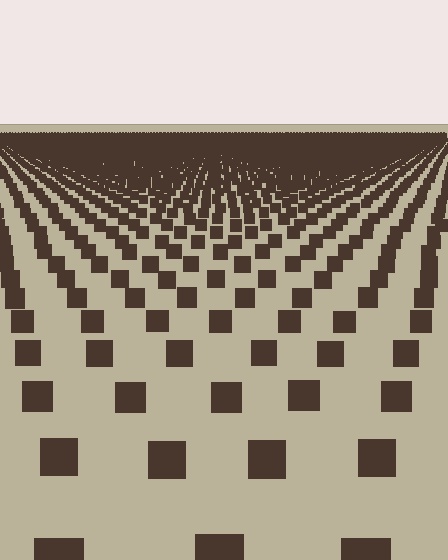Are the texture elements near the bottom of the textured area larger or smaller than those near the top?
Larger. Near the bottom, elements are closer to the viewer and appear at a bigger on-screen size.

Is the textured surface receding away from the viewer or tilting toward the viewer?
The surface is receding away from the viewer. Texture elements get smaller and denser toward the top.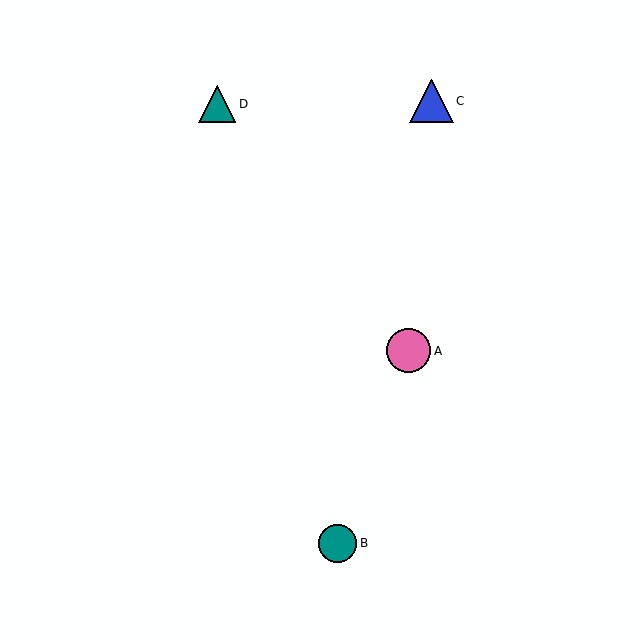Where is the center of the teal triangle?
The center of the teal triangle is at (217, 104).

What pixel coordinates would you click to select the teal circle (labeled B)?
Click at (338, 543) to select the teal circle B.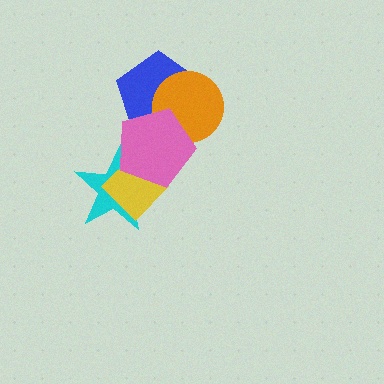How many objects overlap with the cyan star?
2 objects overlap with the cyan star.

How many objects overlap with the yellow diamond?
2 objects overlap with the yellow diamond.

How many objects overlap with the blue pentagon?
2 objects overlap with the blue pentagon.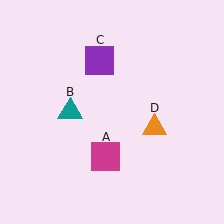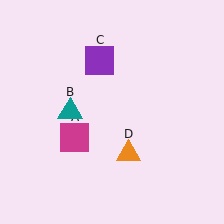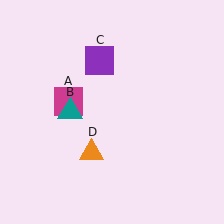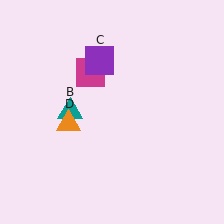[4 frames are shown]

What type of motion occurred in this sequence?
The magenta square (object A), orange triangle (object D) rotated clockwise around the center of the scene.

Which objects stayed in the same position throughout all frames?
Teal triangle (object B) and purple square (object C) remained stationary.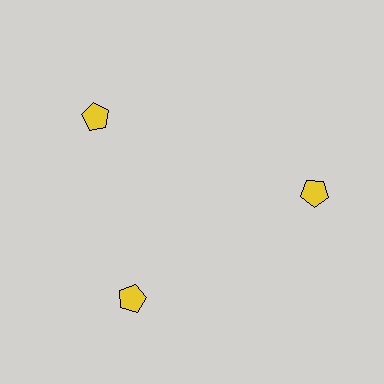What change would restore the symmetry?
The symmetry would be restored by rotating it back into even spacing with its neighbors so that all 3 pentagons sit at equal angles and equal distance from the center.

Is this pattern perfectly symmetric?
No. The 3 yellow pentagons are arranged in a ring, but one element near the 11 o'clock position is rotated out of alignment along the ring, breaking the 3-fold rotational symmetry.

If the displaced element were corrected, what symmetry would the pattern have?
It would have 3-fold rotational symmetry — the pattern would map onto itself every 120 degrees.